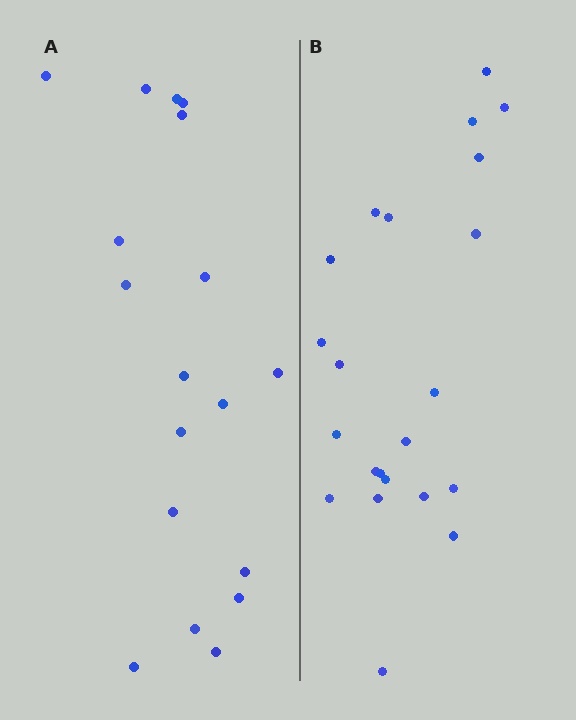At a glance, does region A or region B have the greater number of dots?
Region B (the right region) has more dots.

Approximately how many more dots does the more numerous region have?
Region B has about 4 more dots than region A.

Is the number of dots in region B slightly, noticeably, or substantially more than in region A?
Region B has only slightly more — the two regions are fairly close. The ratio is roughly 1.2 to 1.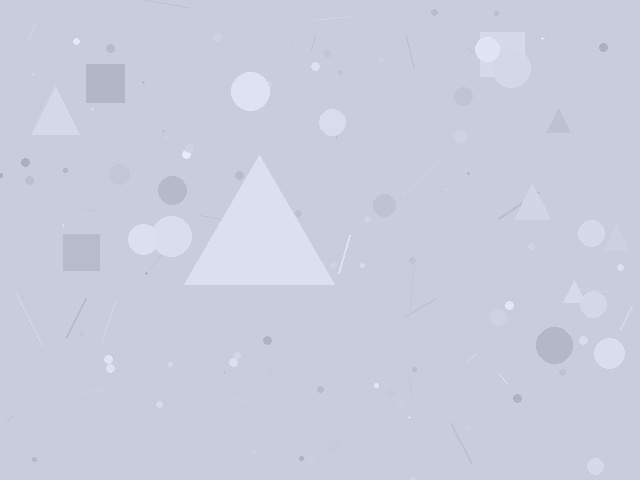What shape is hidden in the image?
A triangle is hidden in the image.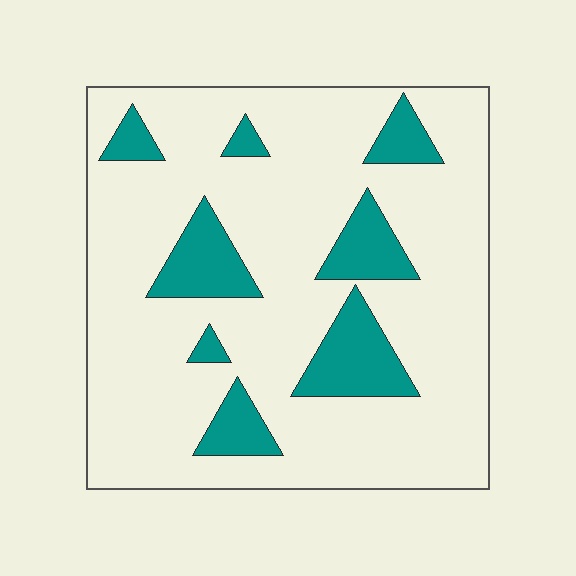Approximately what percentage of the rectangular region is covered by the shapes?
Approximately 20%.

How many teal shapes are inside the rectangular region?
8.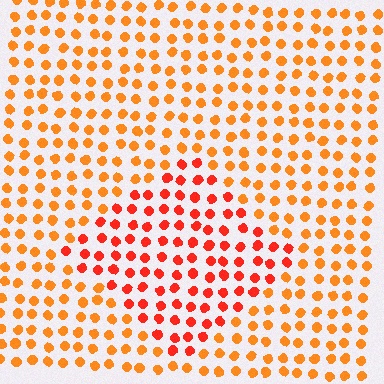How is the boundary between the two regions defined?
The boundary is defined purely by a slight shift in hue (about 27 degrees). Spacing, size, and orientation are identical on both sides.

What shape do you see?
I see a diamond.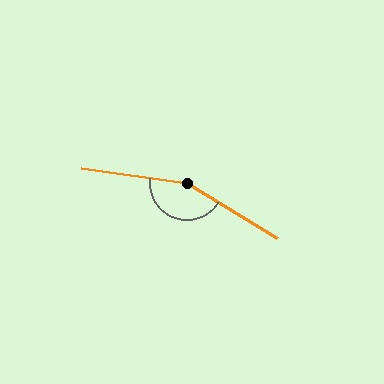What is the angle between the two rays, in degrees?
Approximately 156 degrees.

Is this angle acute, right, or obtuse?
It is obtuse.